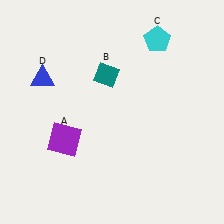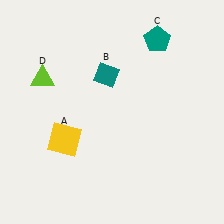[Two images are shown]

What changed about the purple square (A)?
In Image 1, A is purple. In Image 2, it changed to yellow.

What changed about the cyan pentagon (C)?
In Image 1, C is cyan. In Image 2, it changed to teal.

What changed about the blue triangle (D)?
In Image 1, D is blue. In Image 2, it changed to lime.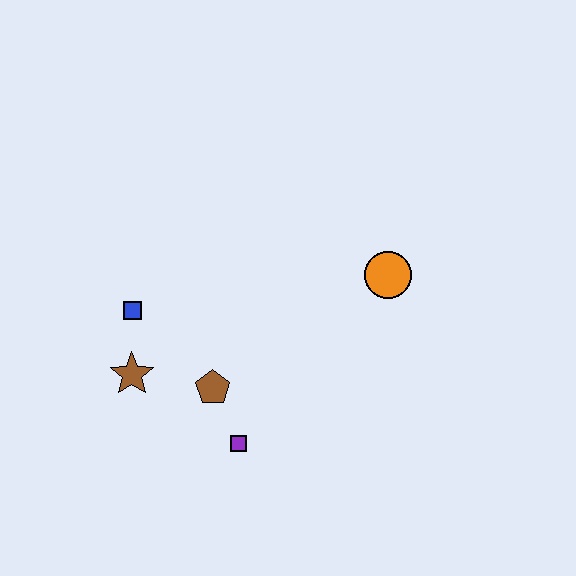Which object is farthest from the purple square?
The orange circle is farthest from the purple square.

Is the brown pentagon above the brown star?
No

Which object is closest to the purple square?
The brown pentagon is closest to the purple square.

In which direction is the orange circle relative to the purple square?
The orange circle is above the purple square.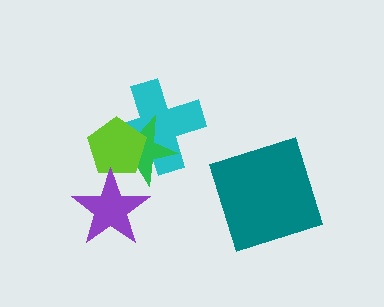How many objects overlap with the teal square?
0 objects overlap with the teal square.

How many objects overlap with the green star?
3 objects overlap with the green star.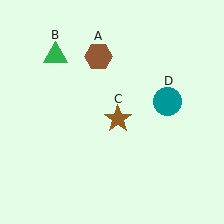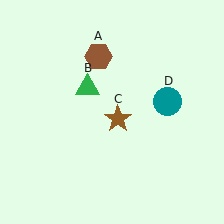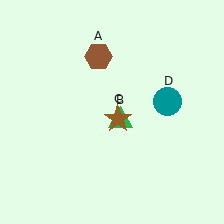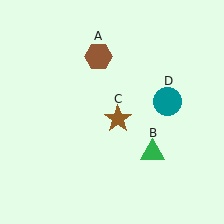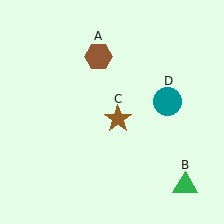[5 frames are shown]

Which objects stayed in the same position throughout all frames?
Brown hexagon (object A) and brown star (object C) and teal circle (object D) remained stationary.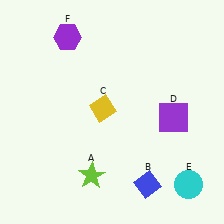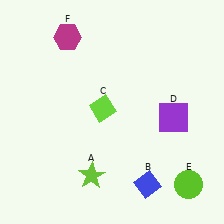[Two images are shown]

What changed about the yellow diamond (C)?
In Image 1, C is yellow. In Image 2, it changed to lime.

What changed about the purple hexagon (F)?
In Image 1, F is purple. In Image 2, it changed to magenta.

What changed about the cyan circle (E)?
In Image 1, E is cyan. In Image 2, it changed to lime.